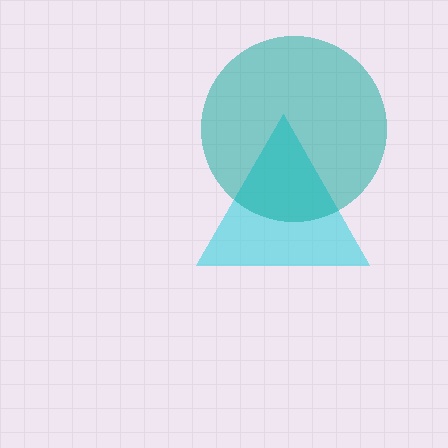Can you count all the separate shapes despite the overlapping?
Yes, there are 2 separate shapes.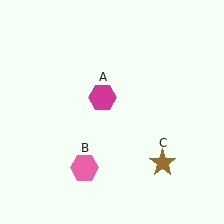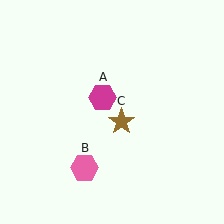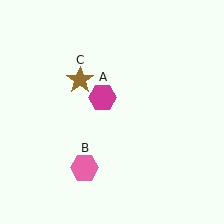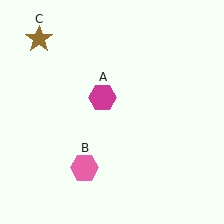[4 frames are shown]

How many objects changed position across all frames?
1 object changed position: brown star (object C).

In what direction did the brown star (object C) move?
The brown star (object C) moved up and to the left.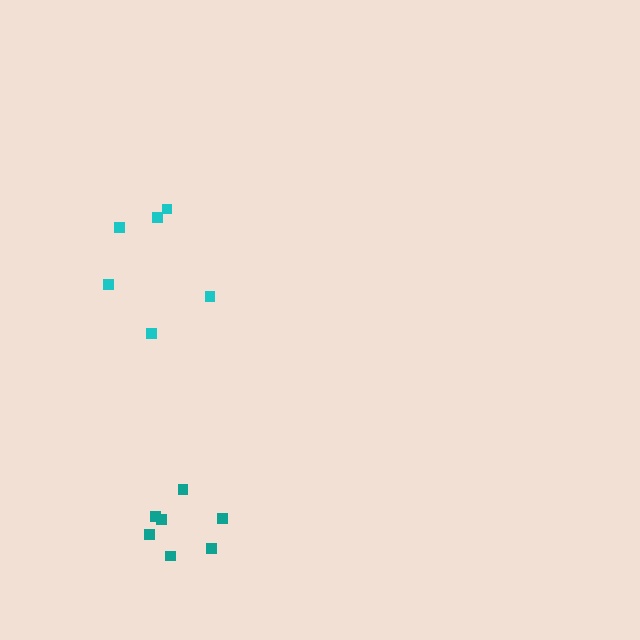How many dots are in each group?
Group 1: 7 dots, Group 2: 6 dots (13 total).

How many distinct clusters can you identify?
There are 2 distinct clusters.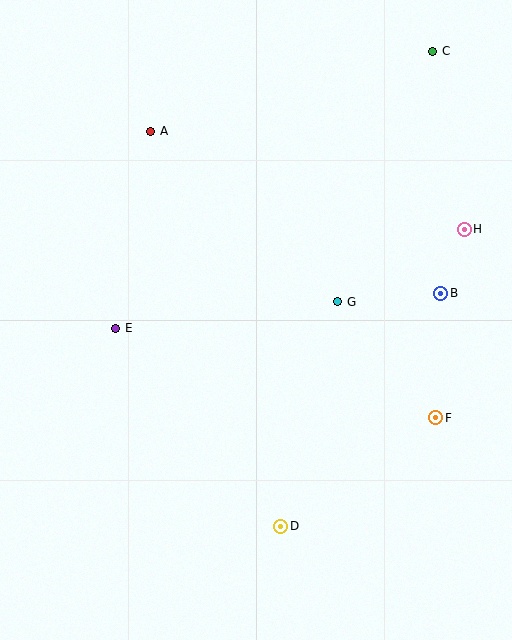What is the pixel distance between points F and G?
The distance between F and G is 152 pixels.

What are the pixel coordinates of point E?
Point E is at (116, 328).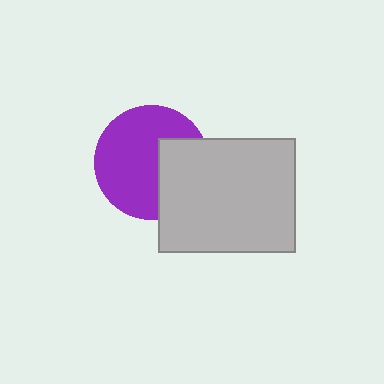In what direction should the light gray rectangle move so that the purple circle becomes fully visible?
The light gray rectangle should move right. That is the shortest direction to clear the overlap and leave the purple circle fully visible.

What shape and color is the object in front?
The object in front is a light gray rectangle.